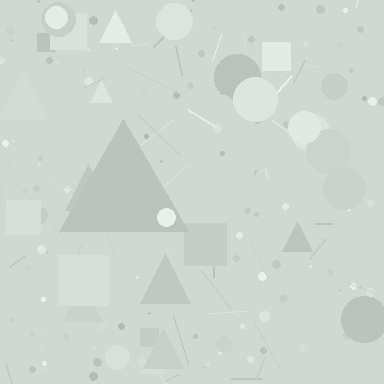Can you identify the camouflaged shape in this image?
The camouflaged shape is a triangle.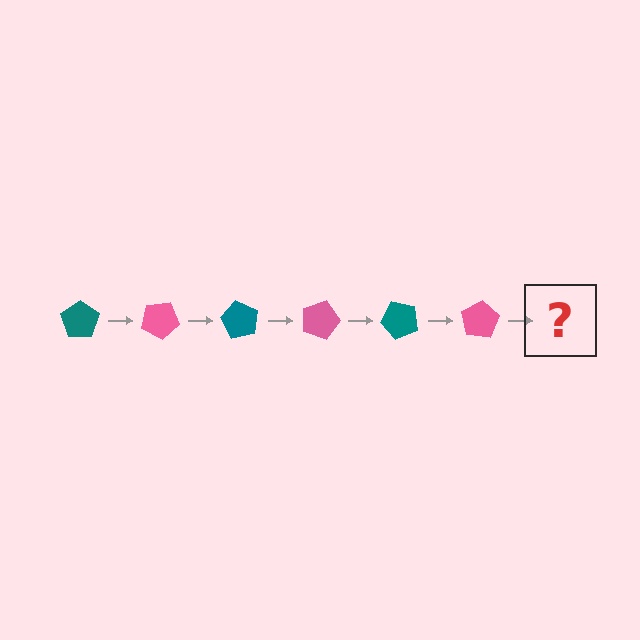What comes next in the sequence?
The next element should be a teal pentagon, rotated 180 degrees from the start.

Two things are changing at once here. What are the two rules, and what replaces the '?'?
The two rules are that it rotates 30 degrees each step and the color cycles through teal and pink. The '?' should be a teal pentagon, rotated 180 degrees from the start.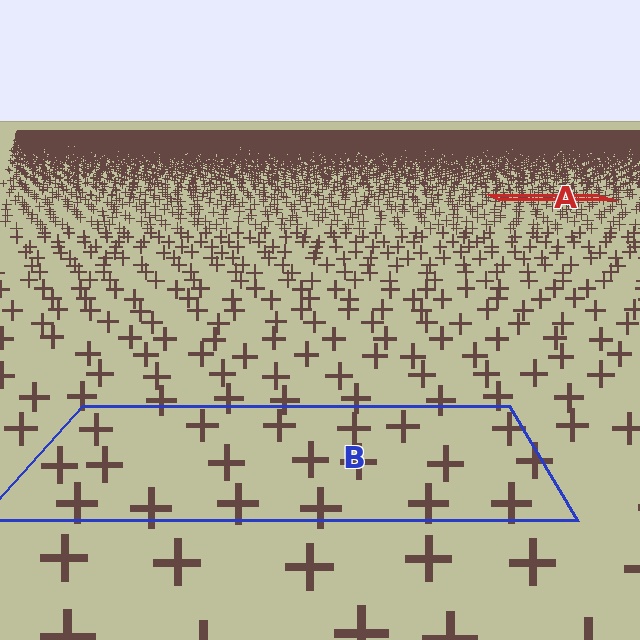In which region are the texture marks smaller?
The texture marks are smaller in region A, because it is farther away.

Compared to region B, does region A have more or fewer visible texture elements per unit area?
Region A has more texture elements per unit area — they are packed more densely because it is farther away.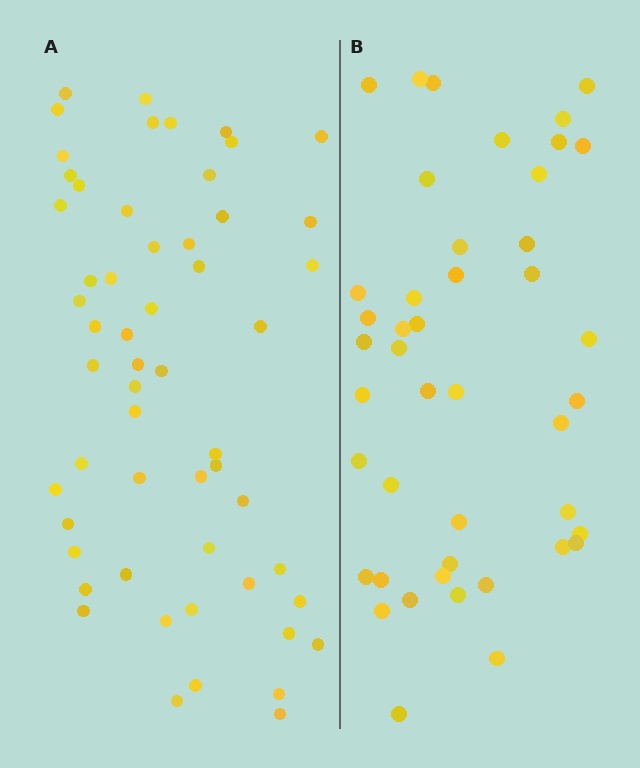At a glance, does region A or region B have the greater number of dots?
Region A (the left region) has more dots.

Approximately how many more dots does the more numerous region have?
Region A has roughly 12 or so more dots than region B.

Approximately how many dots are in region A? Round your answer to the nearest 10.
About 60 dots. (The exact count is 56, which rounds to 60.)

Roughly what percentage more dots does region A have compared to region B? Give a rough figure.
About 25% more.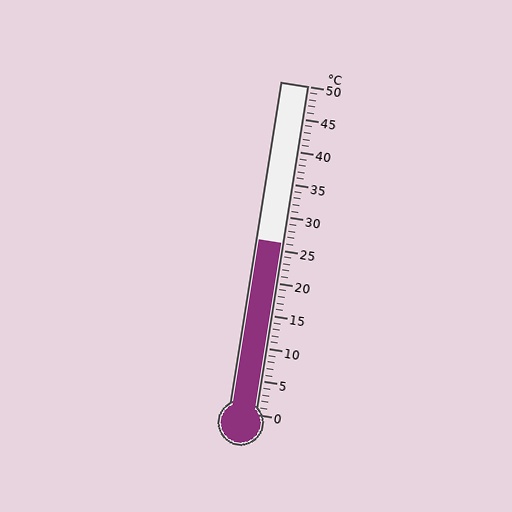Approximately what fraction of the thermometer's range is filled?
The thermometer is filled to approximately 50% of its range.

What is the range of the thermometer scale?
The thermometer scale ranges from 0°C to 50°C.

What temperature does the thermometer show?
The thermometer shows approximately 26°C.